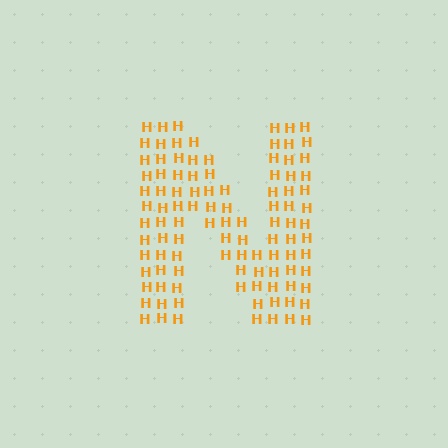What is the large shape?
The large shape is the letter N.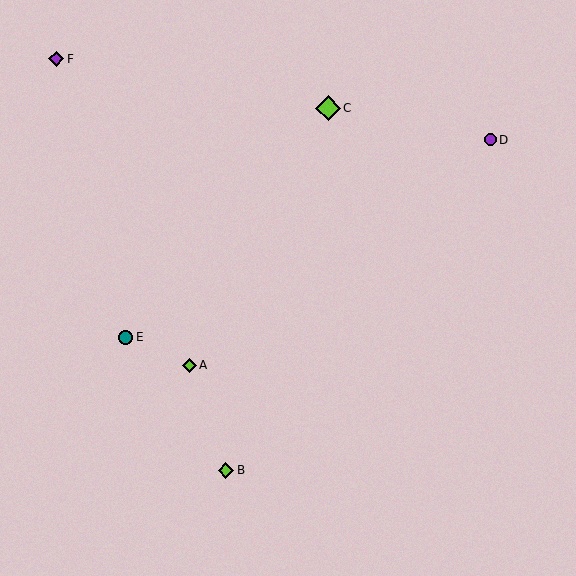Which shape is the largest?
The lime diamond (labeled C) is the largest.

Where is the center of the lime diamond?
The center of the lime diamond is at (226, 471).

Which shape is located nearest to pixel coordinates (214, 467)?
The lime diamond (labeled B) at (226, 471) is nearest to that location.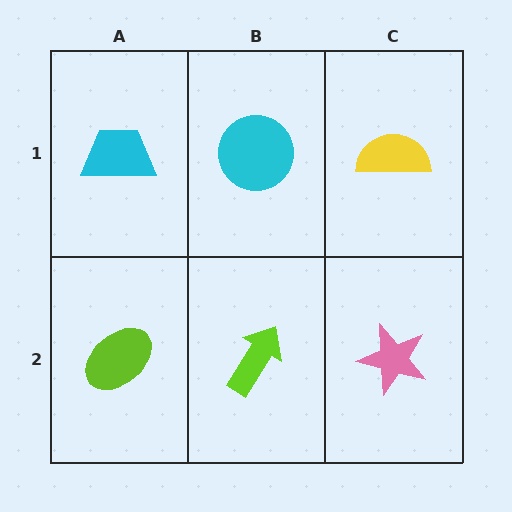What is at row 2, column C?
A pink star.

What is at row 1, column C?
A yellow semicircle.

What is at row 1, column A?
A cyan trapezoid.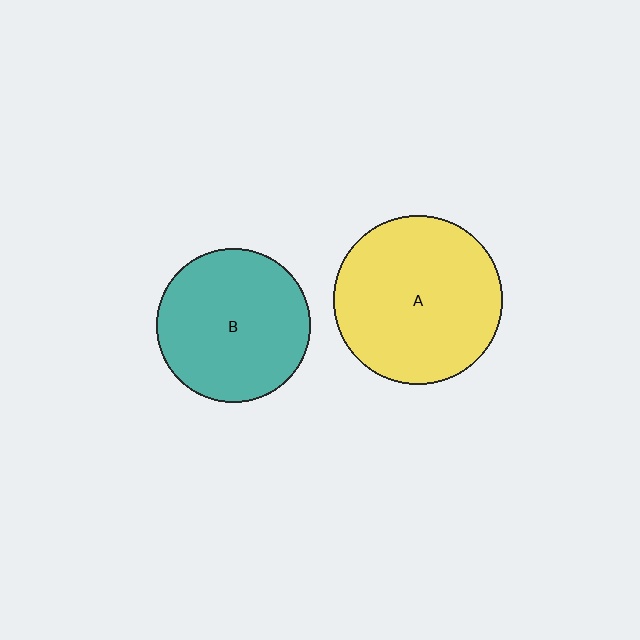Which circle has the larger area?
Circle A (yellow).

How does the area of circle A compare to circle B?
Approximately 1.2 times.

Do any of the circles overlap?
No, none of the circles overlap.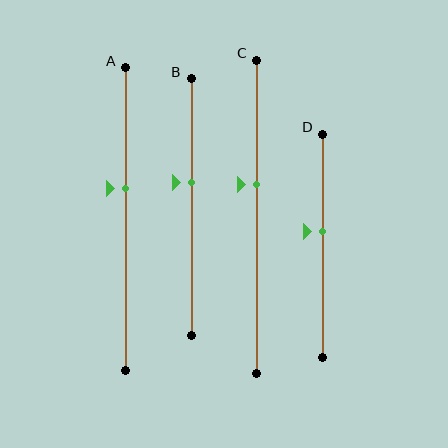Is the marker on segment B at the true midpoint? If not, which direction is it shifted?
No, the marker on segment B is shifted upward by about 10% of the segment length.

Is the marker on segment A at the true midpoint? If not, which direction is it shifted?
No, the marker on segment A is shifted upward by about 10% of the segment length.